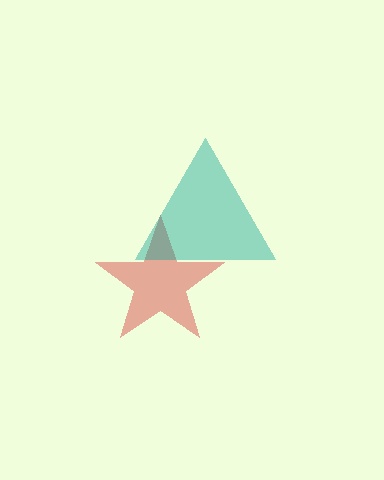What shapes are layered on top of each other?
The layered shapes are: a red star, a teal triangle.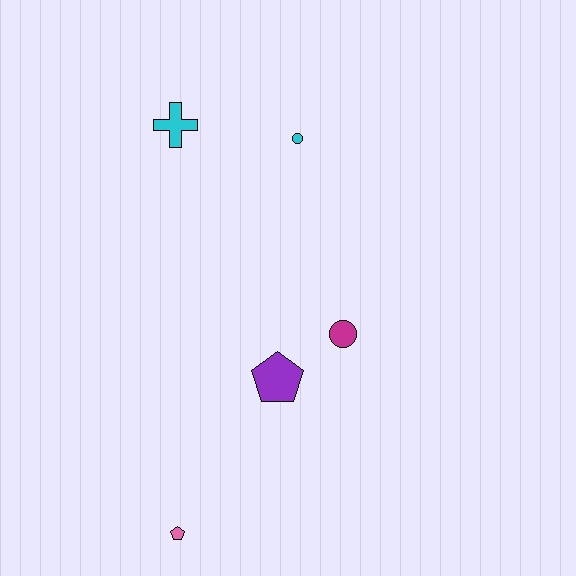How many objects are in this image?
There are 5 objects.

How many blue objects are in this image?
There are no blue objects.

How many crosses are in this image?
There is 1 cross.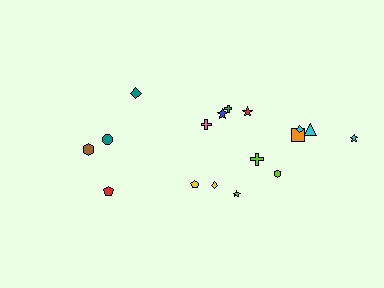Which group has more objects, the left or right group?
The right group.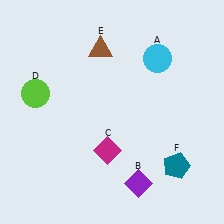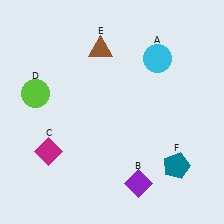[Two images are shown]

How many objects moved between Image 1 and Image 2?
1 object moved between the two images.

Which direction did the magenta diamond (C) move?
The magenta diamond (C) moved left.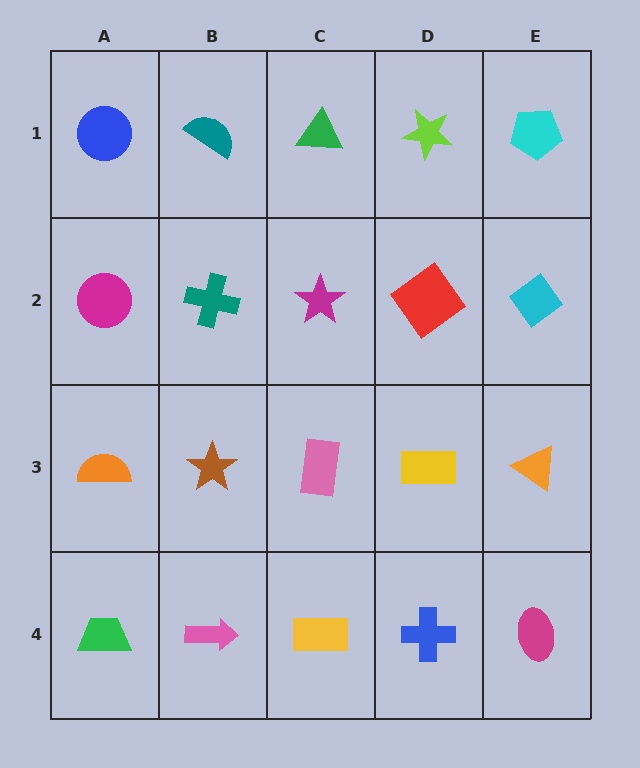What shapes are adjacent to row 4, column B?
A brown star (row 3, column B), a green trapezoid (row 4, column A), a yellow rectangle (row 4, column C).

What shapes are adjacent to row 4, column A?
An orange semicircle (row 3, column A), a pink arrow (row 4, column B).